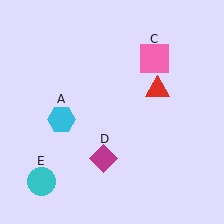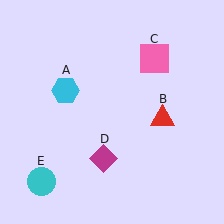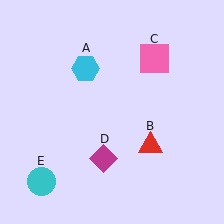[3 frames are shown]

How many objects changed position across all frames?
2 objects changed position: cyan hexagon (object A), red triangle (object B).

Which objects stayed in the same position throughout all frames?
Pink square (object C) and magenta diamond (object D) and cyan circle (object E) remained stationary.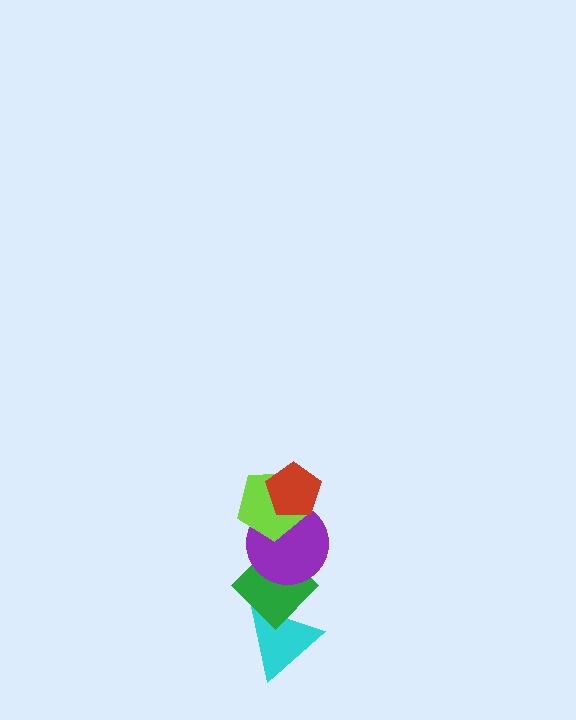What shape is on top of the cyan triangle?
The green diamond is on top of the cyan triangle.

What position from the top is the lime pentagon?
The lime pentagon is 2nd from the top.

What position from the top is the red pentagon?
The red pentagon is 1st from the top.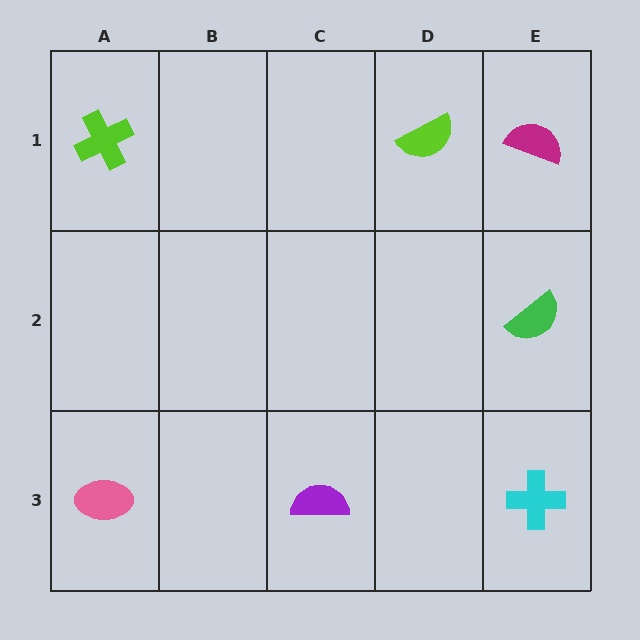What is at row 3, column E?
A cyan cross.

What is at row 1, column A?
A lime cross.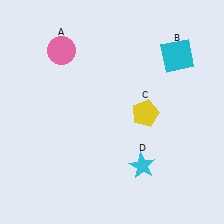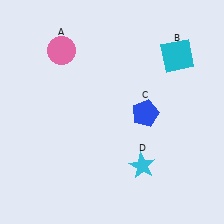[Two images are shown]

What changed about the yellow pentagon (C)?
In Image 1, C is yellow. In Image 2, it changed to blue.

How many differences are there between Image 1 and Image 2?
There is 1 difference between the two images.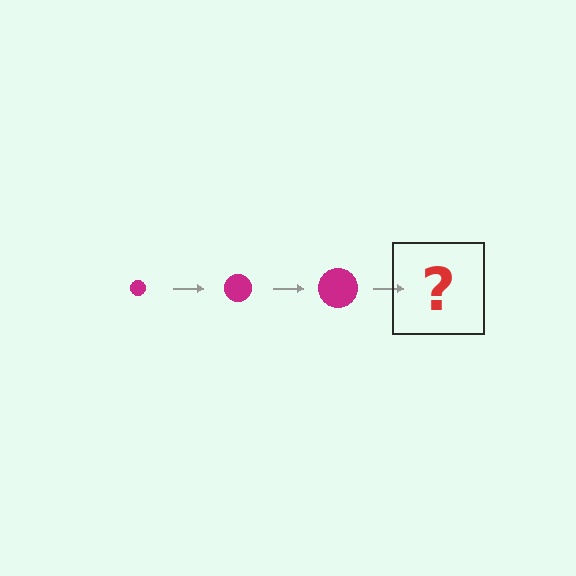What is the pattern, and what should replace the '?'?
The pattern is that the circle gets progressively larger each step. The '?' should be a magenta circle, larger than the previous one.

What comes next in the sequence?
The next element should be a magenta circle, larger than the previous one.